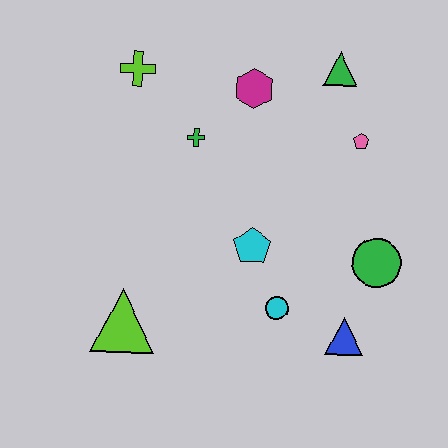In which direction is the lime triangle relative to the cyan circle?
The lime triangle is to the left of the cyan circle.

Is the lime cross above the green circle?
Yes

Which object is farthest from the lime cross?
The blue triangle is farthest from the lime cross.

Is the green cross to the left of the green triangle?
Yes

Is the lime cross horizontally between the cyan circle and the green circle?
No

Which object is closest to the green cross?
The magenta hexagon is closest to the green cross.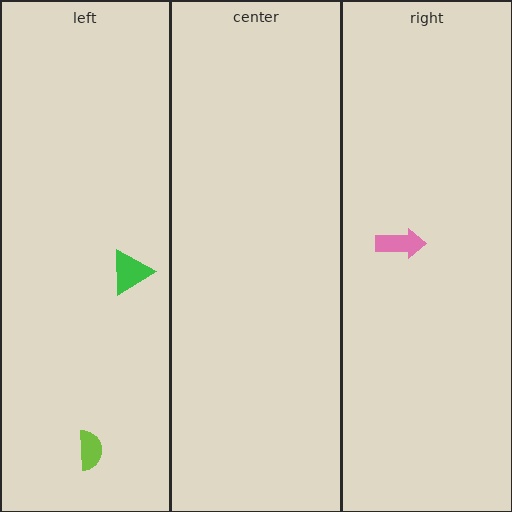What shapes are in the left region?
The green triangle, the lime semicircle.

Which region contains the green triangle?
The left region.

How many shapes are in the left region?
2.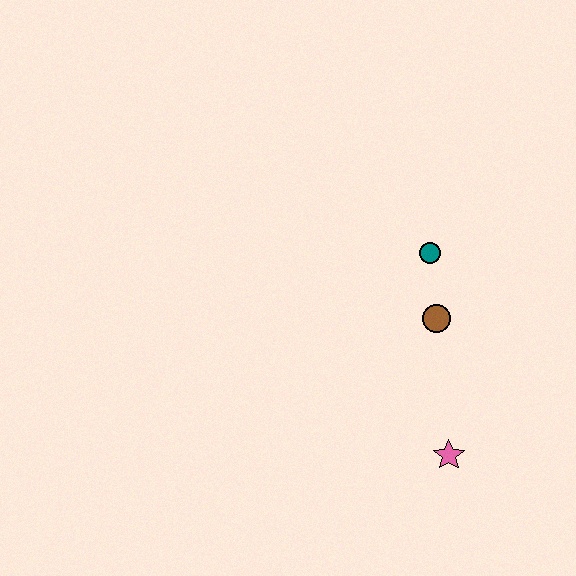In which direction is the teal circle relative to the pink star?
The teal circle is above the pink star.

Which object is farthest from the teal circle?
The pink star is farthest from the teal circle.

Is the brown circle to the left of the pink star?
Yes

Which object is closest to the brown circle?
The teal circle is closest to the brown circle.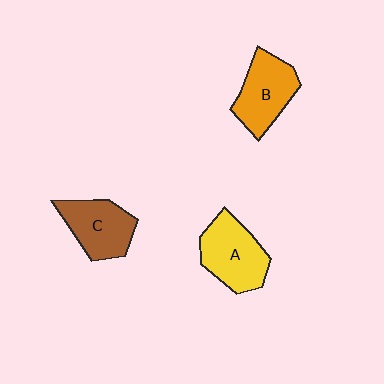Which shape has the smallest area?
Shape C (brown).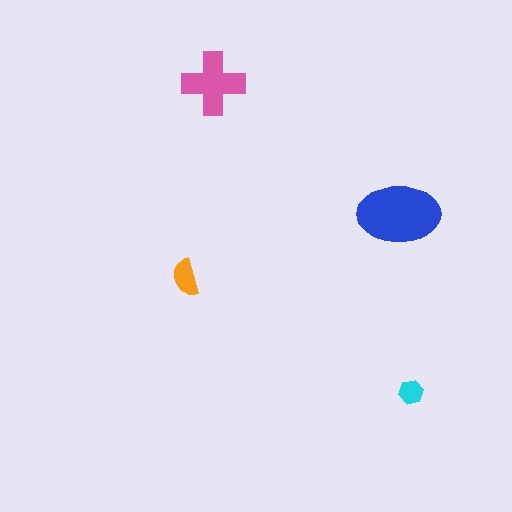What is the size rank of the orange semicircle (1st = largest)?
3rd.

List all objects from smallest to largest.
The cyan hexagon, the orange semicircle, the pink cross, the blue ellipse.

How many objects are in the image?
There are 4 objects in the image.